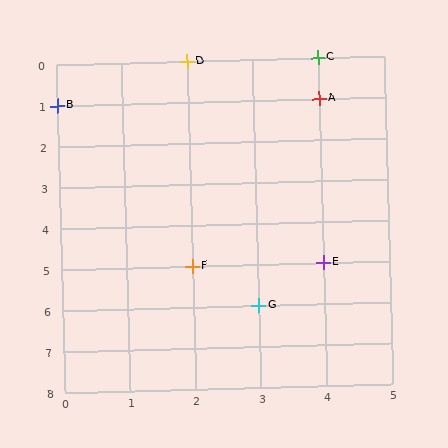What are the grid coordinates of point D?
Point D is at grid coordinates (2, 0).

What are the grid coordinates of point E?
Point E is at grid coordinates (4, 5).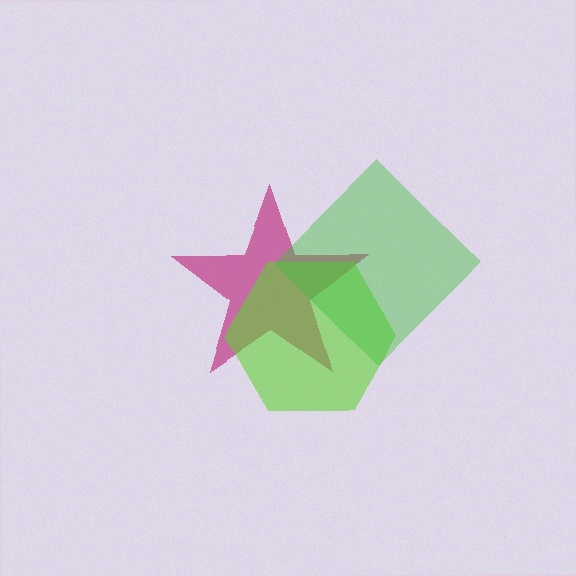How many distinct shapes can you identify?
There are 3 distinct shapes: a magenta star, a lime hexagon, a green diamond.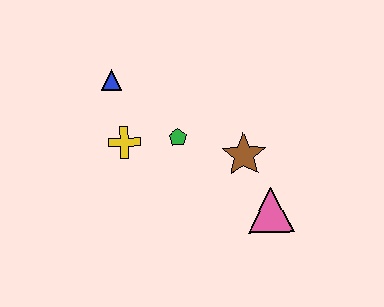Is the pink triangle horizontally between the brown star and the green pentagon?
No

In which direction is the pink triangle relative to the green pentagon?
The pink triangle is to the right of the green pentagon.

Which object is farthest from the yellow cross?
The pink triangle is farthest from the yellow cross.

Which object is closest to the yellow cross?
The green pentagon is closest to the yellow cross.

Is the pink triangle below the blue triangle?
Yes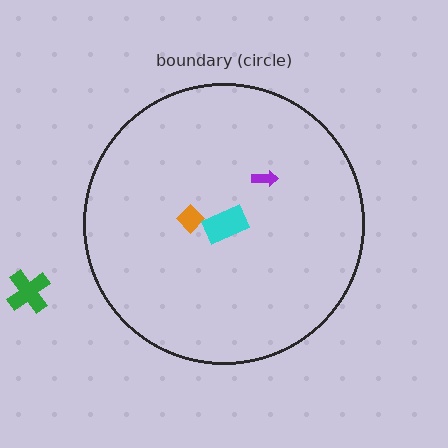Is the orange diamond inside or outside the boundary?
Inside.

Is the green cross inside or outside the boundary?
Outside.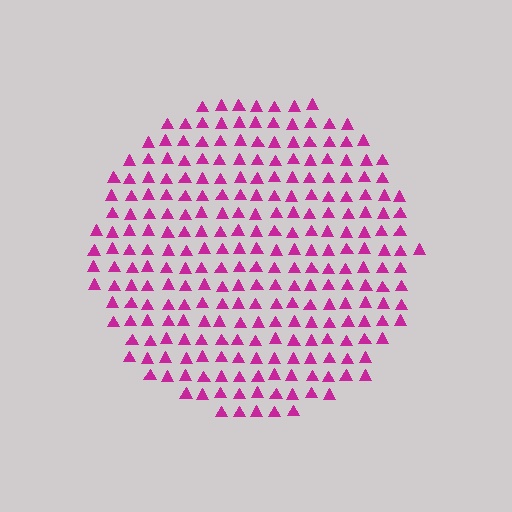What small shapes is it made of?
It is made of small triangles.